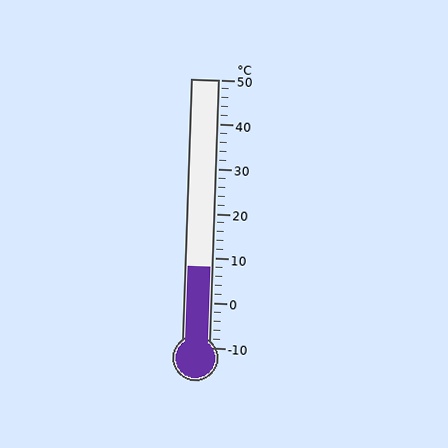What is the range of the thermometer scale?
The thermometer scale ranges from -10°C to 50°C.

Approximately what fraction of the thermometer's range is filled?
The thermometer is filled to approximately 30% of its range.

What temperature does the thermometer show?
The thermometer shows approximately 8°C.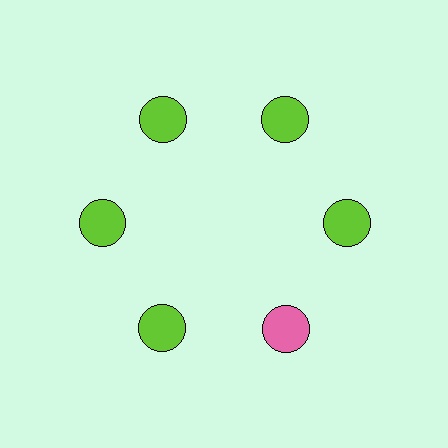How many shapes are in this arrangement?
There are 6 shapes arranged in a ring pattern.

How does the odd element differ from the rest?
It has a different color: pink instead of lime.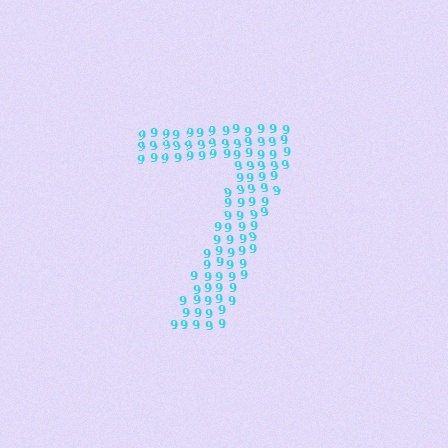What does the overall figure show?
The overall figure shows the digit 7.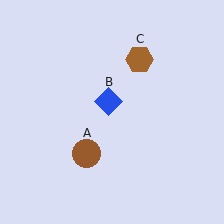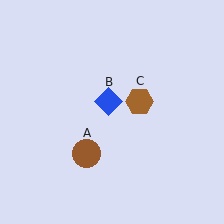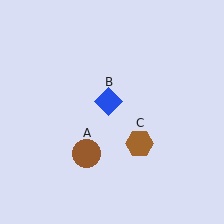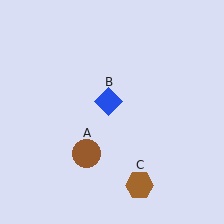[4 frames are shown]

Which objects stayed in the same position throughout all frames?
Brown circle (object A) and blue diamond (object B) remained stationary.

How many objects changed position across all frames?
1 object changed position: brown hexagon (object C).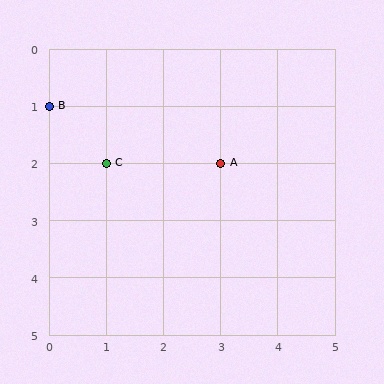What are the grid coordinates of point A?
Point A is at grid coordinates (3, 2).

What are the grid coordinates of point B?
Point B is at grid coordinates (0, 1).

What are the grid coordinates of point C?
Point C is at grid coordinates (1, 2).